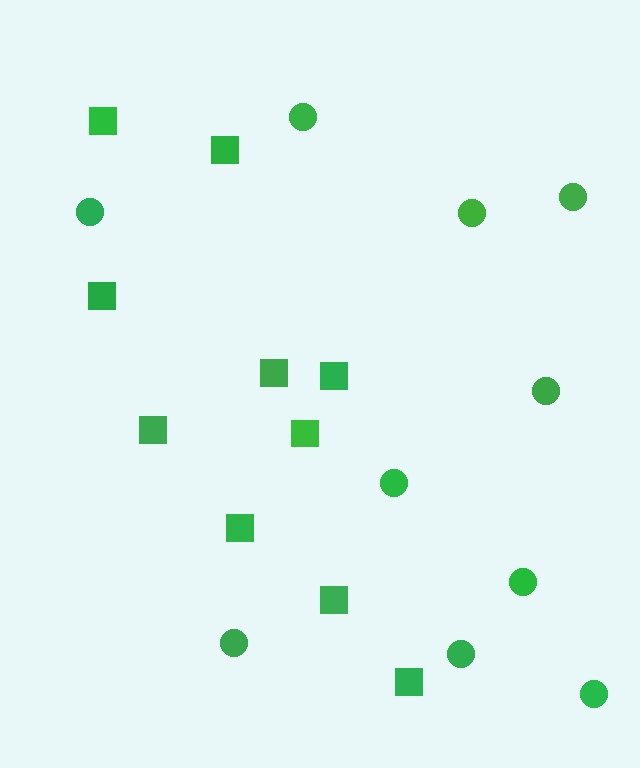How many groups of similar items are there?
There are 2 groups: one group of circles (10) and one group of squares (10).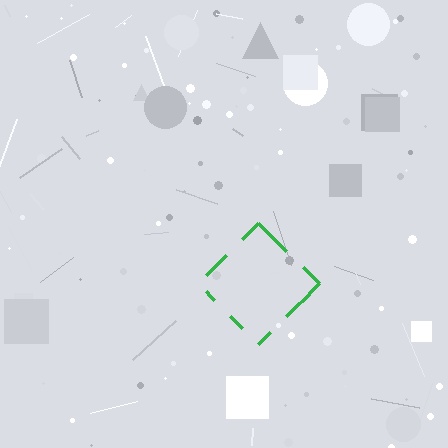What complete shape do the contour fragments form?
The contour fragments form a diamond.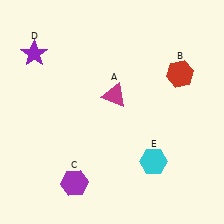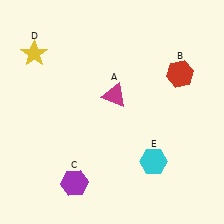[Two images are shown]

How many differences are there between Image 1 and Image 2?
There is 1 difference between the two images.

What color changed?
The star (D) changed from purple in Image 1 to yellow in Image 2.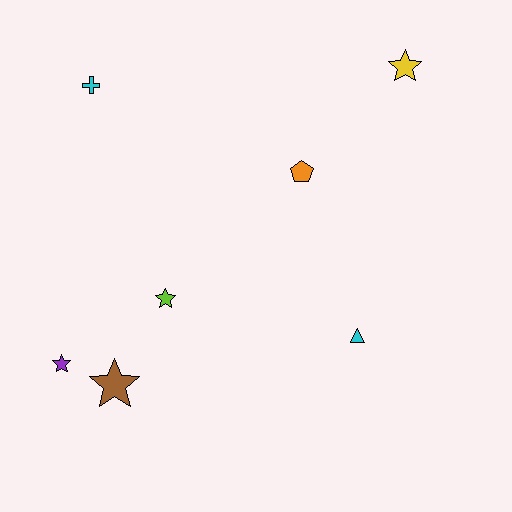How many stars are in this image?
There are 4 stars.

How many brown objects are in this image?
There is 1 brown object.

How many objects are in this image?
There are 7 objects.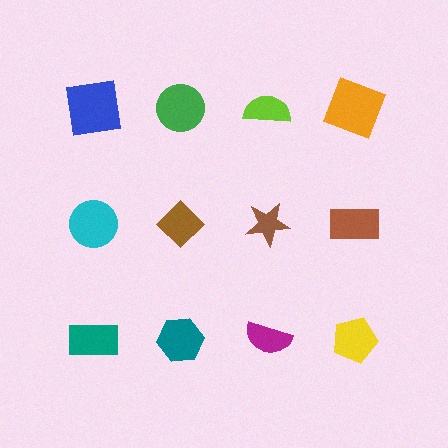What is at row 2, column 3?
A brown star.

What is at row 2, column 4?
A brown rectangle.